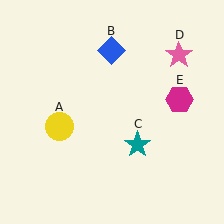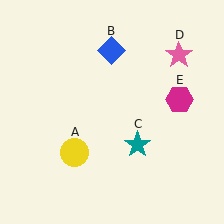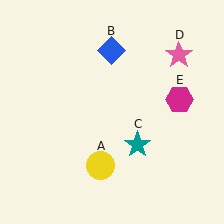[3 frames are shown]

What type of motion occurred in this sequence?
The yellow circle (object A) rotated counterclockwise around the center of the scene.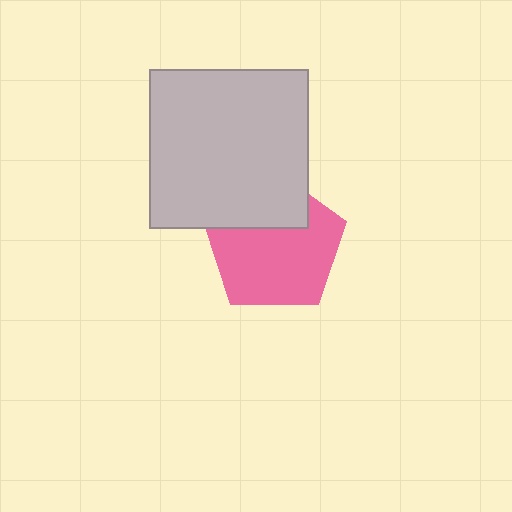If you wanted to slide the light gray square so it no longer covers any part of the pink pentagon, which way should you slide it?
Slide it up — that is the most direct way to separate the two shapes.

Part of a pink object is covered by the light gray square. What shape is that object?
It is a pentagon.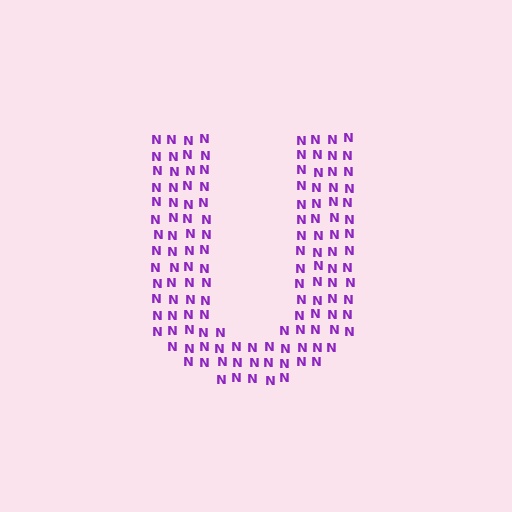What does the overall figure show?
The overall figure shows the letter U.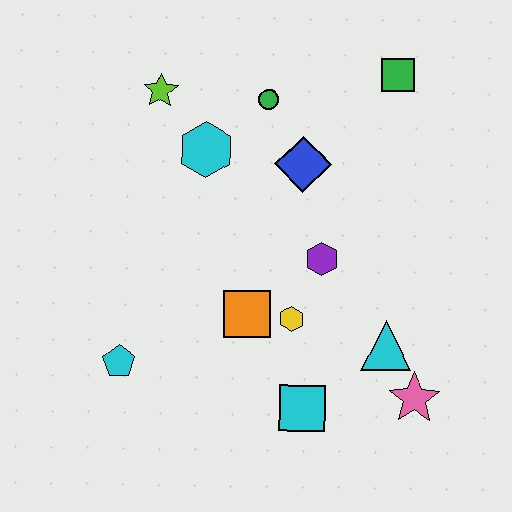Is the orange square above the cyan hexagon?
No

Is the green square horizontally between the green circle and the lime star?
No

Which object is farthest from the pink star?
The lime star is farthest from the pink star.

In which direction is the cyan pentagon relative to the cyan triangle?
The cyan pentagon is to the left of the cyan triangle.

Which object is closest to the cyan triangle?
The pink star is closest to the cyan triangle.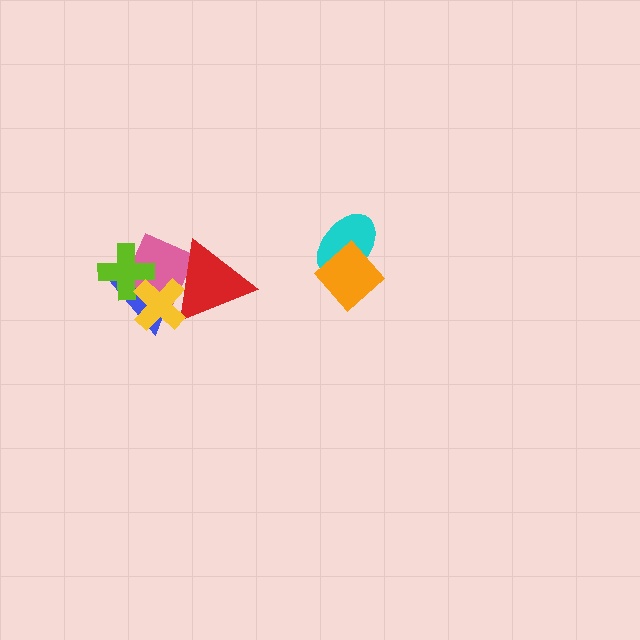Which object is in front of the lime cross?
The yellow cross is in front of the lime cross.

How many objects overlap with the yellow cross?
4 objects overlap with the yellow cross.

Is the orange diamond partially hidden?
No, no other shape covers it.